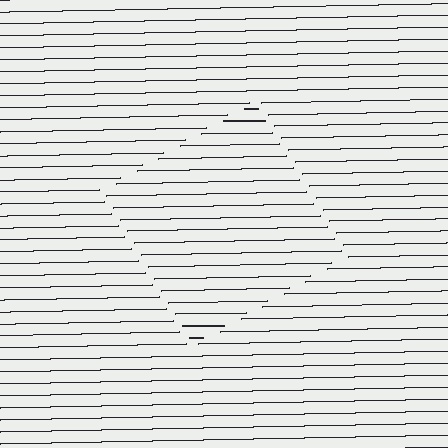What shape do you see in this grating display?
An illusory square. The interior of the shape contains the same grating, shifted by half a period — the contour is defined by the phase discontinuity where line-ends from the inner and outer gratings abut.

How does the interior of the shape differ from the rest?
The interior of the shape contains the same grating, shifted by half a period — the contour is defined by the phase discontinuity where line-ends from the inner and outer gratings abut.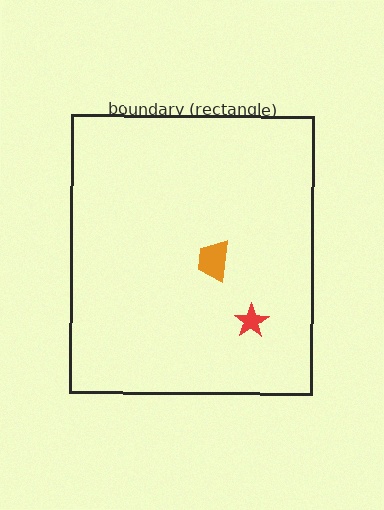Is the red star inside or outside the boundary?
Inside.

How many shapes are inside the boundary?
2 inside, 0 outside.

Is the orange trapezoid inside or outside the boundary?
Inside.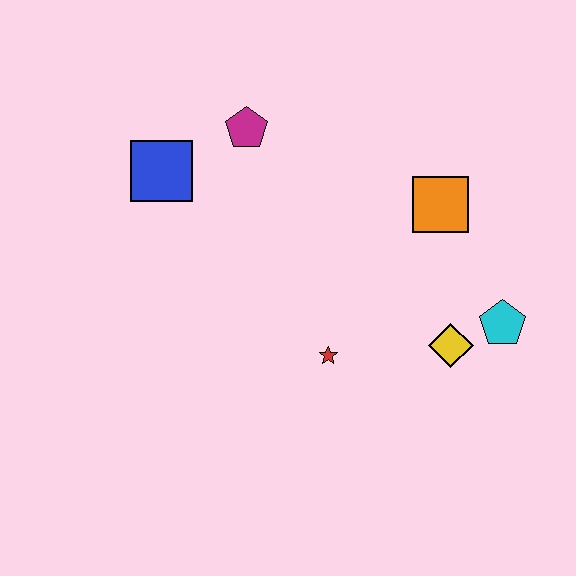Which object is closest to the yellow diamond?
The cyan pentagon is closest to the yellow diamond.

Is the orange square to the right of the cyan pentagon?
No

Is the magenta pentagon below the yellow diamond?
No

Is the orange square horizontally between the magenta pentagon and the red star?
No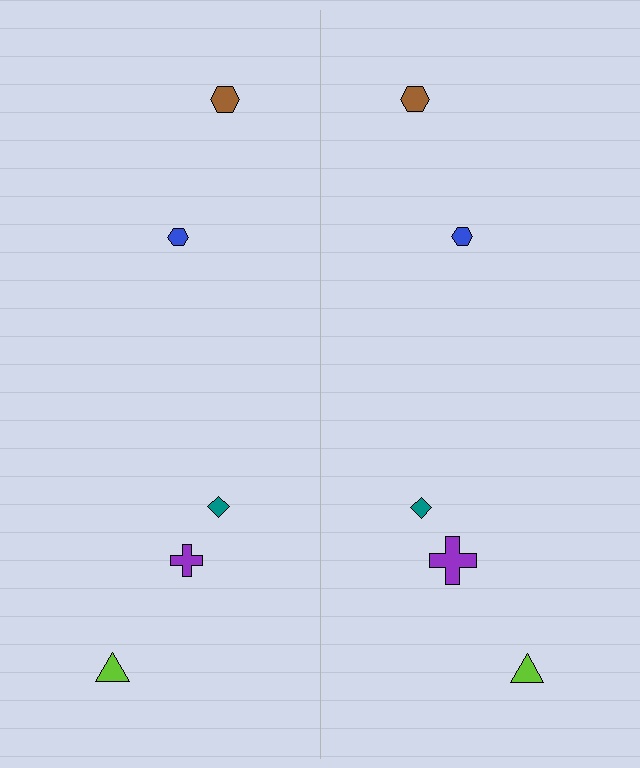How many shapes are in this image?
There are 10 shapes in this image.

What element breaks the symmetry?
The purple cross on the right side has a different size than its mirror counterpart.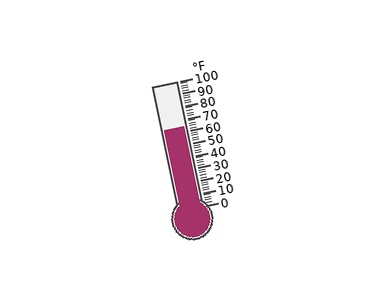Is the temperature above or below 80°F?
The temperature is below 80°F.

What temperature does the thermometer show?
The thermometer shows approximately 64°F.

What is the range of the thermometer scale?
The thermometer scale ranges from 0°F to 100°F.